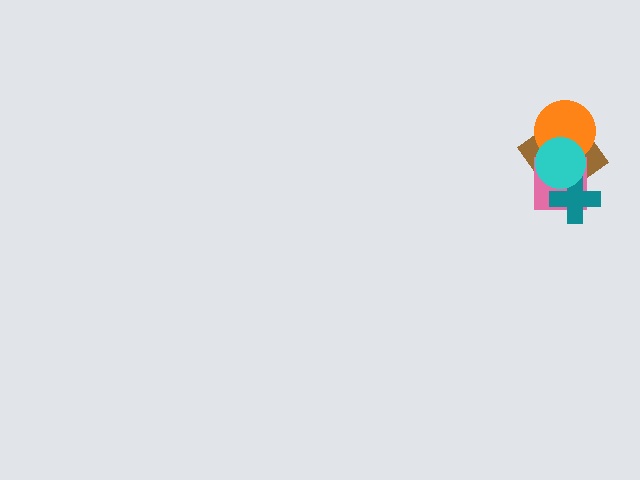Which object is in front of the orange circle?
The cyan circle is in front of the orange circle.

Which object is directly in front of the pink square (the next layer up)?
The teal cross is directly in front of the pink square.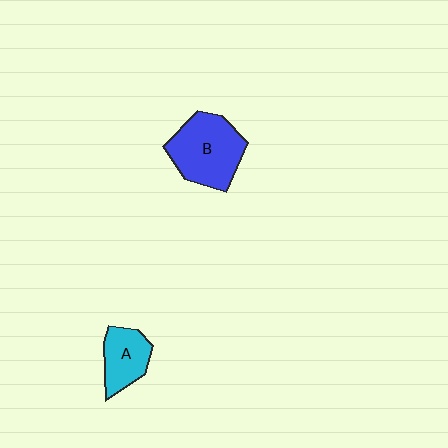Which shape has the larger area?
Shape B (blue).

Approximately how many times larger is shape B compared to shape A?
Approximately 1.7 times.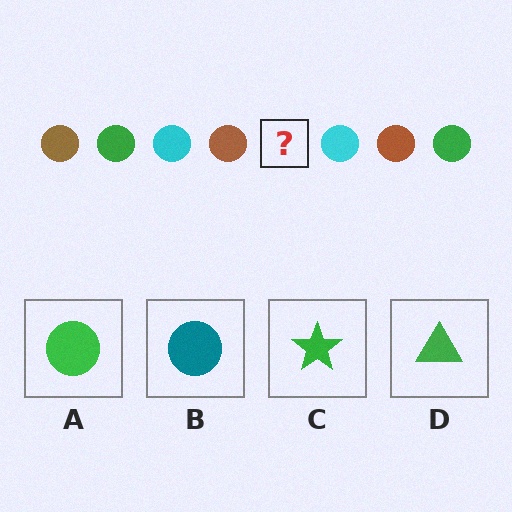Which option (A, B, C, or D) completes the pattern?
A.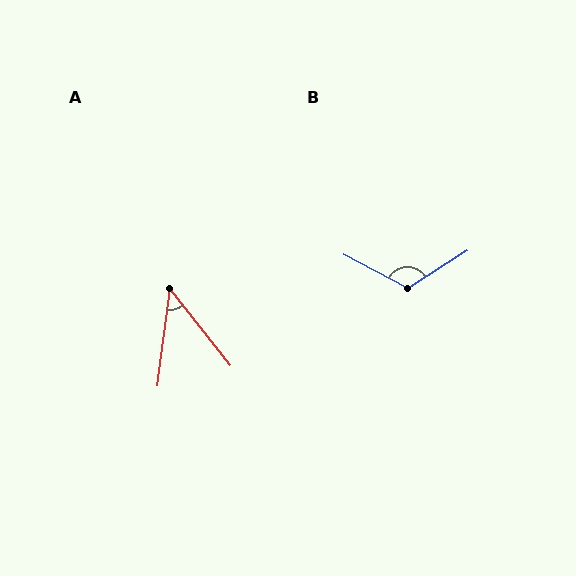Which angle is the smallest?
A, at approximately 45 degrees.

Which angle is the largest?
B, at approximately 120 degrees.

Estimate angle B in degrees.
Approximately 120 degrees.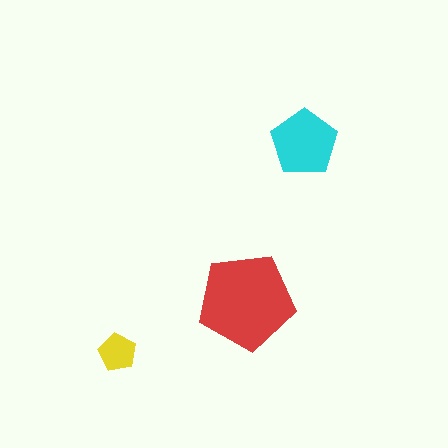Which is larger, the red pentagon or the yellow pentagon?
The red one.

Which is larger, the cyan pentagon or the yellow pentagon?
The cyan one.